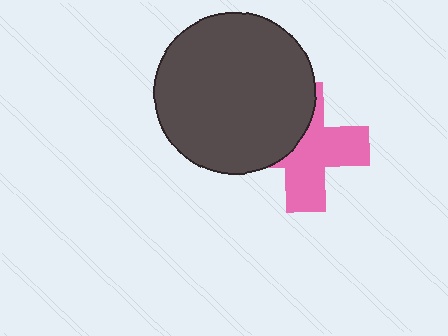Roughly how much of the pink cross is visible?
About half of it is visible (roughly 60%).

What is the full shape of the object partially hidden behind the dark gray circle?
The partially hidden object is a pink cross.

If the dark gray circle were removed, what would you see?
You would see the complete pink cross.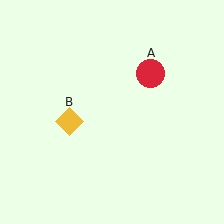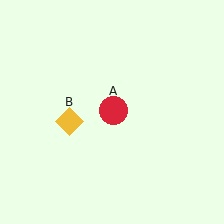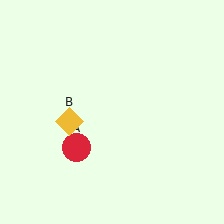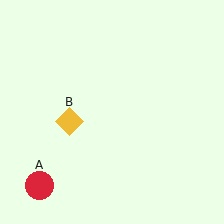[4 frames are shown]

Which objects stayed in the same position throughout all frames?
Yellow diamond (object B) remained stationary.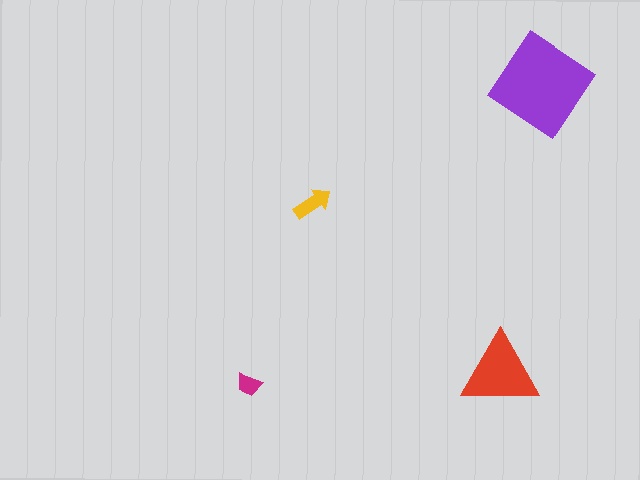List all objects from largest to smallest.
The purple diamond, the red triangle, the yellow arrow, the magenta trapezoid.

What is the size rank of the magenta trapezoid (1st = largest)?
4th.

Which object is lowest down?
The magenta trapezoid is bottommost.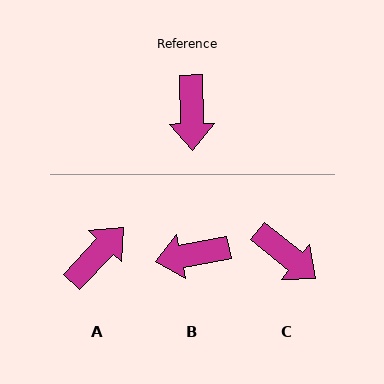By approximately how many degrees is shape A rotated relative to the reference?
Approximately 135 degrees counter-clockwise.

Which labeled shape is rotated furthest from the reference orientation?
A, about 135 degrees away.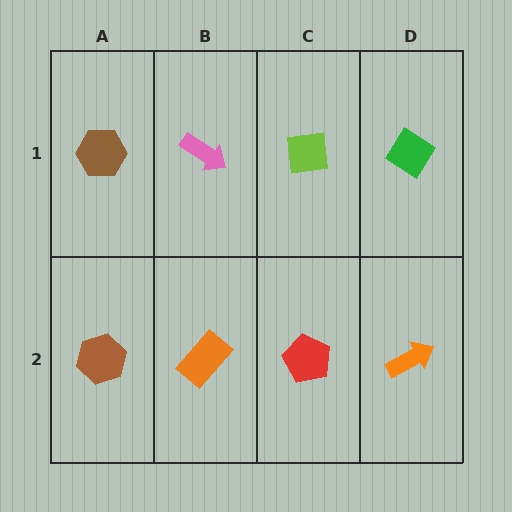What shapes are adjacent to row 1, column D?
An orange arrow (row 2, column D), a lime square (row 1, column C).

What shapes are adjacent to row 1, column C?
A red pentagon (row 2, column C), a pink arrow (row 1, column B), a green diamond (row 1, column D).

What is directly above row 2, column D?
A green diamond.